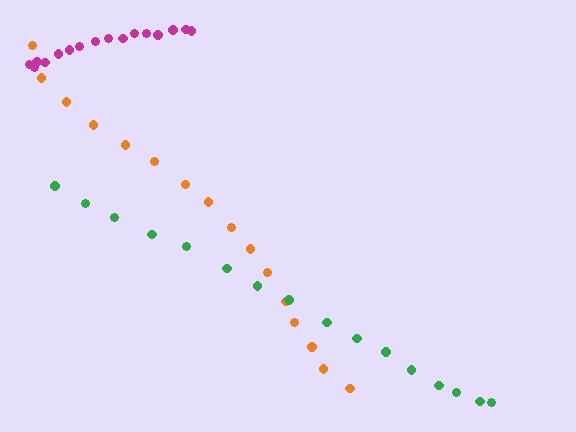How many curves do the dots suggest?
There are 3 distinct paths.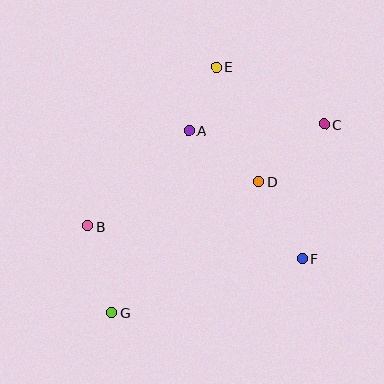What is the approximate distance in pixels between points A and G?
The distance between A and G is approximately 198 pixels.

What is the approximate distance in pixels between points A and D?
The distance between A and D is approximately 87 pixels.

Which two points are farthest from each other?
Points C and G are farthest from each other.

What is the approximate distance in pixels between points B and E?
The distance between B and E is approximately 205 pixels.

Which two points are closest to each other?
Points A and E are closest to each other.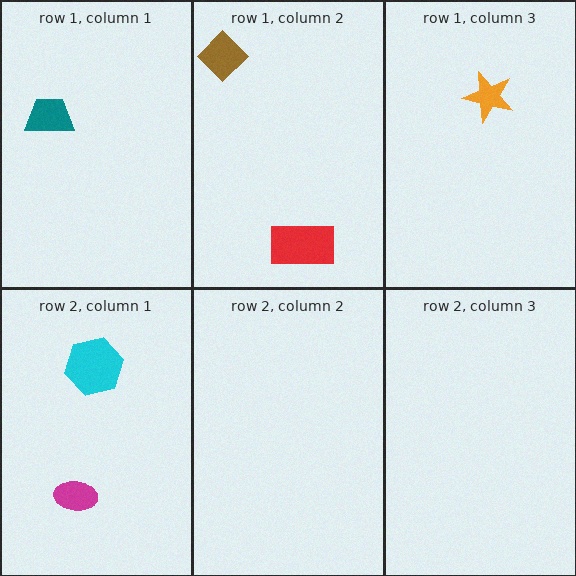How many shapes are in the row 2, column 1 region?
2.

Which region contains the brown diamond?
The row 1, column 2 region.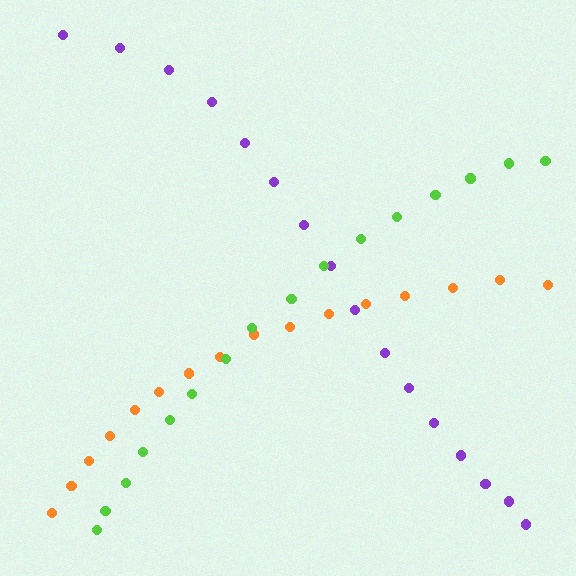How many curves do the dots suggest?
There are 3 distinct paths.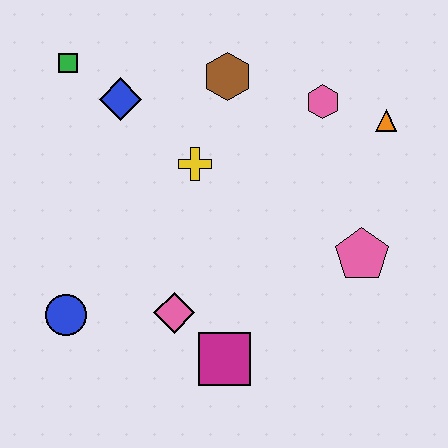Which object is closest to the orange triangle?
The pink hexagon is closest to the orange triangle.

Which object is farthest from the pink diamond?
The orange triangle is farthest from the pink diamond.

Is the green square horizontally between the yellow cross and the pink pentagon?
No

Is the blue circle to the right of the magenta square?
No